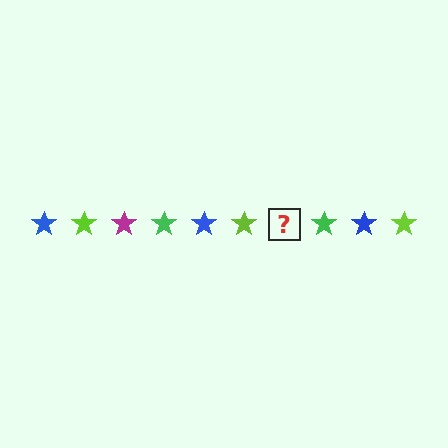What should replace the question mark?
The question mark should be replaced with a magenta star.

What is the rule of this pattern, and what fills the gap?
The rule is that the pattern cycles through blue, lime, magenta, green stars. The gap should be filled with a magenta star.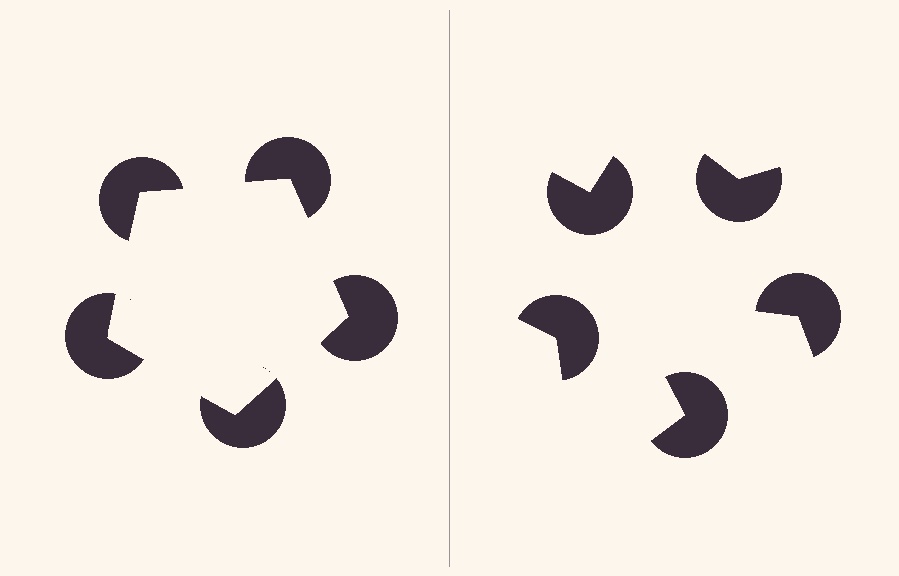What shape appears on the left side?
An illusory pentagon.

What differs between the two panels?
The pac-man discs are positioned identically on both sides; only the wedge orientations differ. On the left they align to a pentagon; on the right they are misaligned.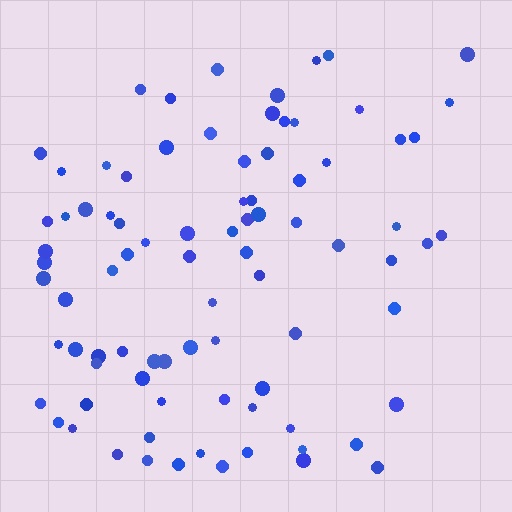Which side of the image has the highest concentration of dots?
The left.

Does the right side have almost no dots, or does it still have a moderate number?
Still a moderate number, just noticeably fewer than the left.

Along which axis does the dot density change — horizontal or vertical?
Horizontal.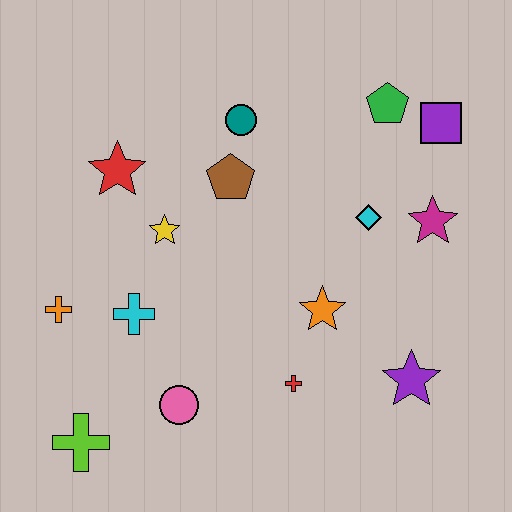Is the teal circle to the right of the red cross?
No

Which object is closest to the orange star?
The red cross is closest to the orange star.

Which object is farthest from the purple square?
The lime cross is farthest from the purple square.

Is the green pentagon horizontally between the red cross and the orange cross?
No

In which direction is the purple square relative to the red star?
The purple square is to the right of the red star.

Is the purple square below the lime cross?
No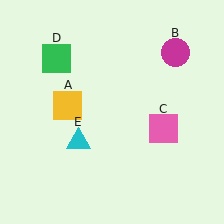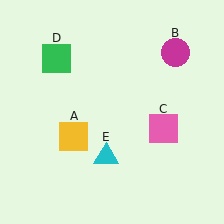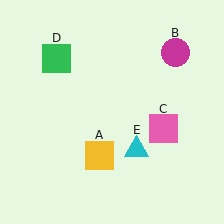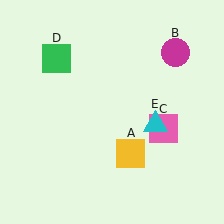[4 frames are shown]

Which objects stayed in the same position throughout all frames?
Magenta circle (object B) and pink square (object C) and green square (object D) remained stationary.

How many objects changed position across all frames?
2 objects changed position: yellow square (object A), cyan triangle (object E).